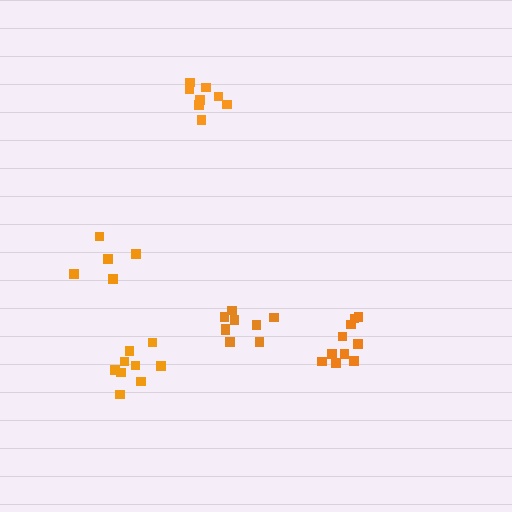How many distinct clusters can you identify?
There are 5 distinct clusters.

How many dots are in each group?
Group 1: 9 dots, Group 2: 8 dots, Group 3: 5 dots, Group 4: 9 dots, Group 5: 10 dots (41 total).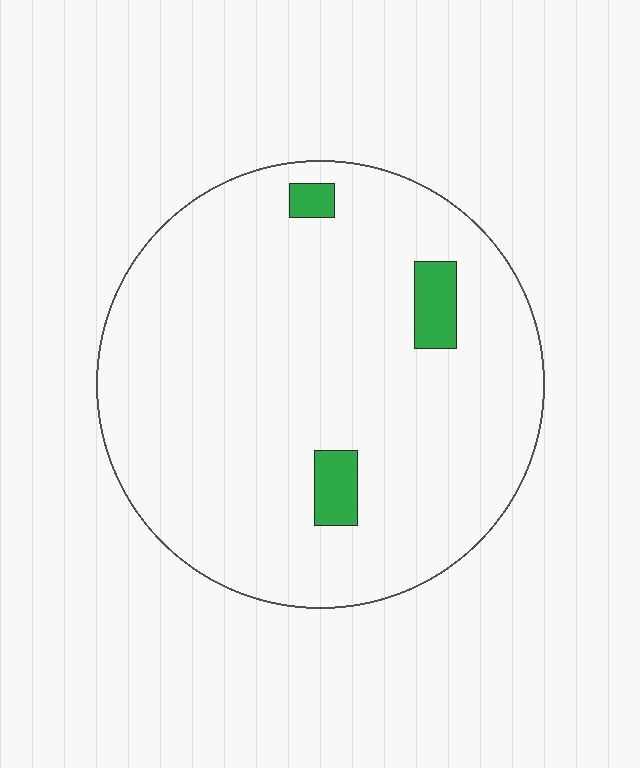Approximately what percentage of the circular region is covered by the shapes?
Approximately 5%.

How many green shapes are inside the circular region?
3.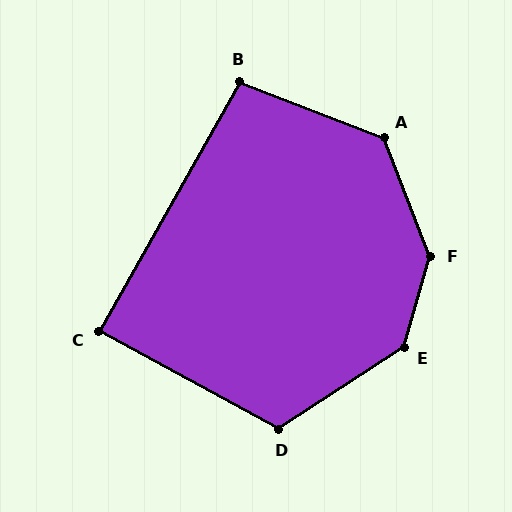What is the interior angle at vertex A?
Approximately 132 degrees (obtuse).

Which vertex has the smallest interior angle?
C, at approximately 89 degrees.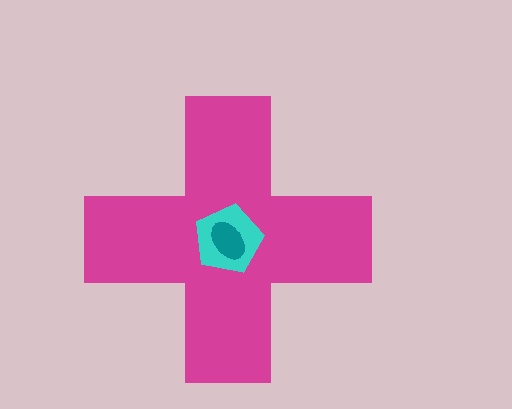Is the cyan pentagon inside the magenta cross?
Yes.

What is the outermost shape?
The magenta cross.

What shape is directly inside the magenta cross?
The cyan pentagon.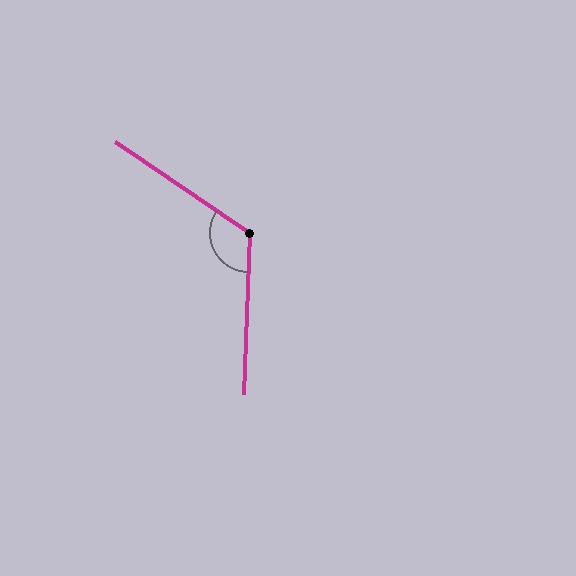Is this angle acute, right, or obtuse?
It is obtuse.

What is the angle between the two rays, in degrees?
Approximately 122 degrees.